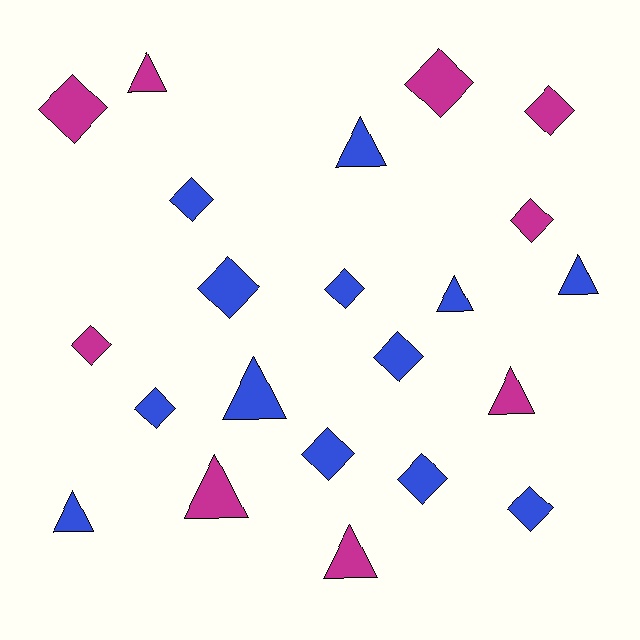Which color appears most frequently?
Blue, with 13 objects.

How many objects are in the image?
There are 22 objects.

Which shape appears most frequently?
Diamond, with 13 objects.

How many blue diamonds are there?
There are 8 blue diamonds.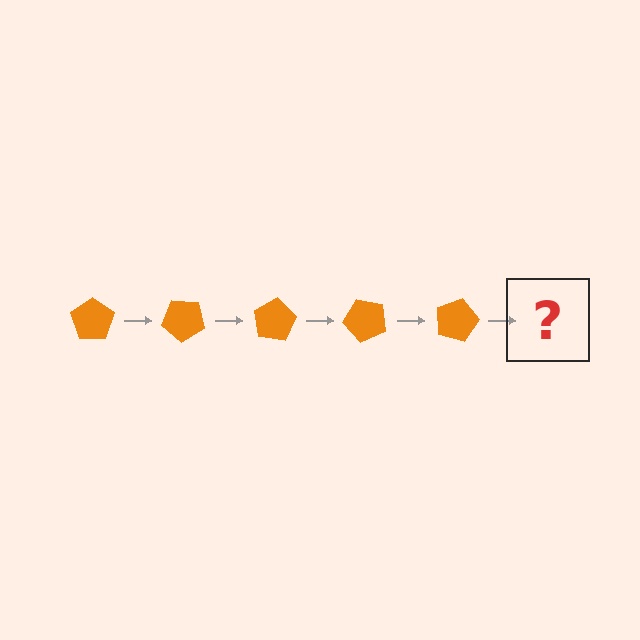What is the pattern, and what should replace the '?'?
The pattern is that the pentagon rotates 40 degrees each step. The '?' should be an orange pentagon rotated 200 degrees.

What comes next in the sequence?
The next element should be an orange pentagon rotated 200 degrees.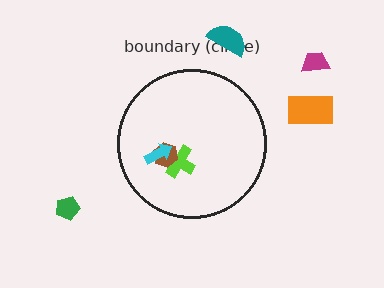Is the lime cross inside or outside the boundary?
Inside.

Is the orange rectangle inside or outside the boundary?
Outside.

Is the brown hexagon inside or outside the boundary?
Inside.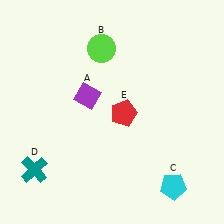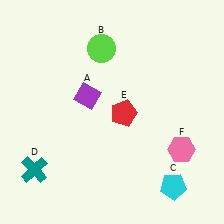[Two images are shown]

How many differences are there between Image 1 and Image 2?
There is 1 difference between the two images.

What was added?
A pink hexagon (F) was added in Image 2.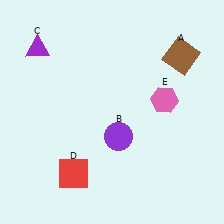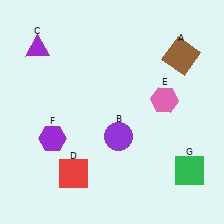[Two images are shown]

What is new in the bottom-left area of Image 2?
A purple hexagon (F) was added in the bottom-left area of Image 2.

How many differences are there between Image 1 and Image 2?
There are 2 differences between the two images.